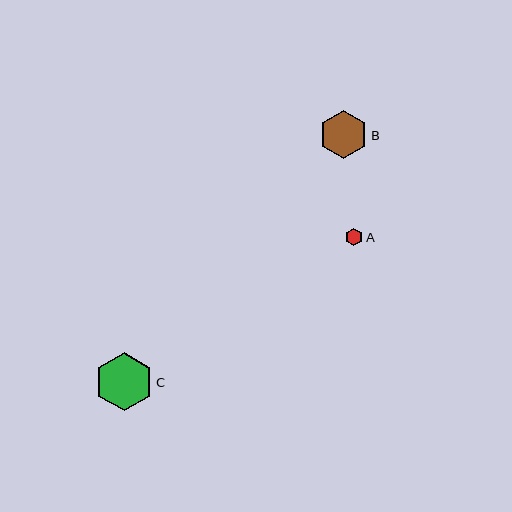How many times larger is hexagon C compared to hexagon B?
Hexagon C is approximately 1.2 times the size of hexagon B.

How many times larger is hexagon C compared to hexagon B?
Hexagon C is approximately 1.2 times the size of hexagon B.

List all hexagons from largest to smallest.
From largest to smallest: C, B, A.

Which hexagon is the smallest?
Hexagon A is the smallest with a size of approximately 17 pixels.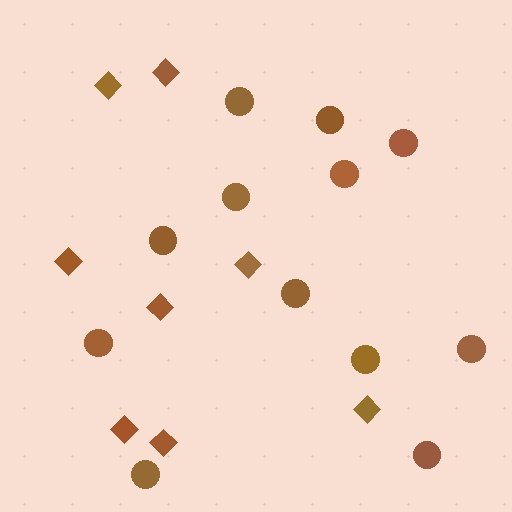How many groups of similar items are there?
There are 2 groups: one group of diamonds (8) and one group of circles (12).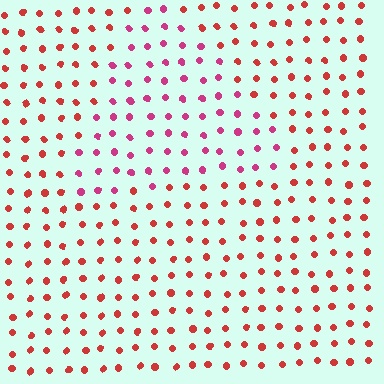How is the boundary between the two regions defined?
The boundary is defined purely by a slight shift in hue (about 32 degrees). Spacing, size, and orientation are identical on both sides.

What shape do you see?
I see a triangle.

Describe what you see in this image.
The image is filled with small red elements in a uniform arrangement. A triangle-shaped region is visible where the elements are tinted to a slightly different hue, forming a subtle color boundary.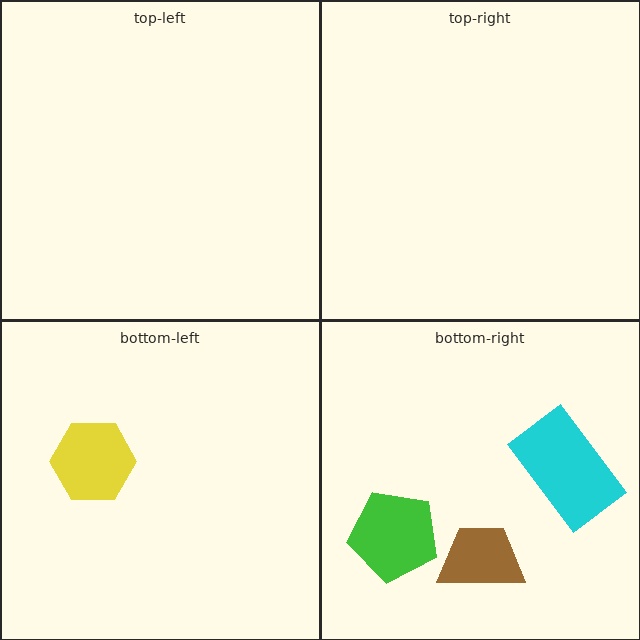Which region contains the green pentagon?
The bottom-right region.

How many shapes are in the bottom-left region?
1.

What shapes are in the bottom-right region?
The brown trapezoid, the cyan rectangle, the green pentagon.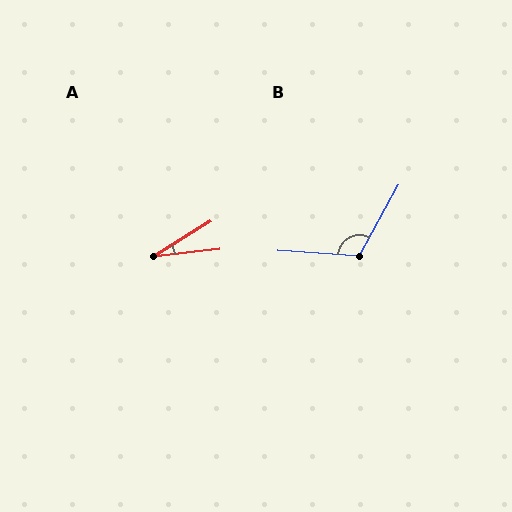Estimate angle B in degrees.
Approximately 115 degrees.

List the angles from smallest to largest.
A (26°), B (115°).